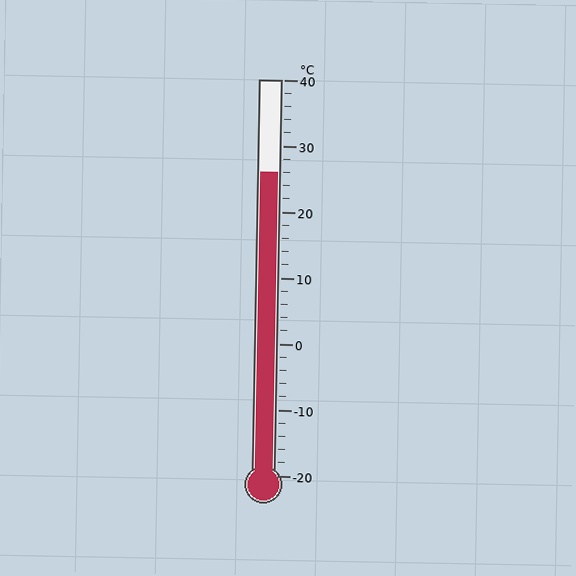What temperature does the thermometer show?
The thermometer shows approximately 26°C.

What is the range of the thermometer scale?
The thermometer scale ranges from -20°C to 40°C.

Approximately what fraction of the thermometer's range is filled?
The thermometer is filled to approximately 75% of its range.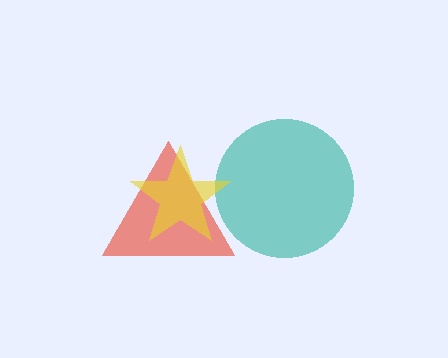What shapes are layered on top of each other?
The layered shapes are: a teal circle, a red triangle, a yellow star.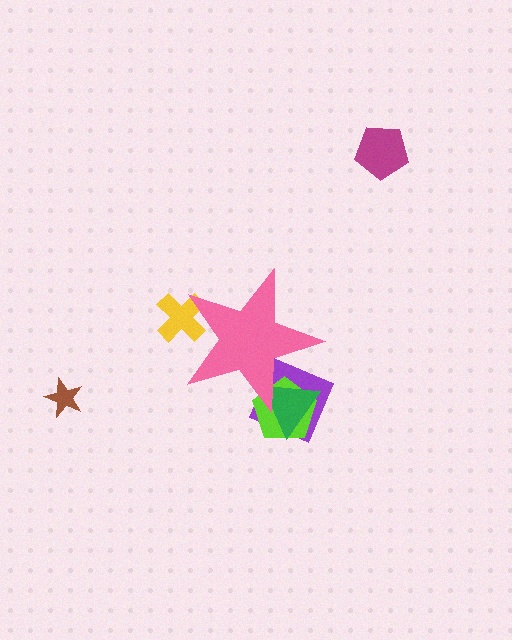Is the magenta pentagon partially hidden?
No, the magenta pentagon is fully visible.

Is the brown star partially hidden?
No, the brown star is fully visible.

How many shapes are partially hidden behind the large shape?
4 shapes are partially hidden.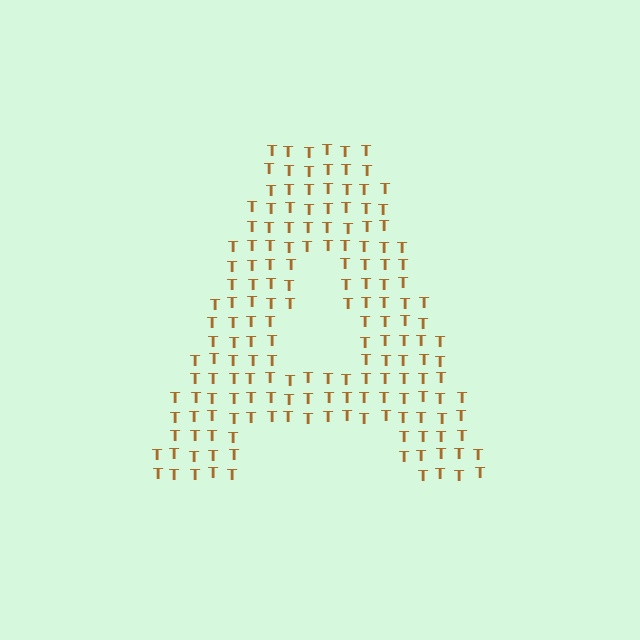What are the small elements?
The small elements are letter T's.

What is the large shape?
The large shape is the letter A.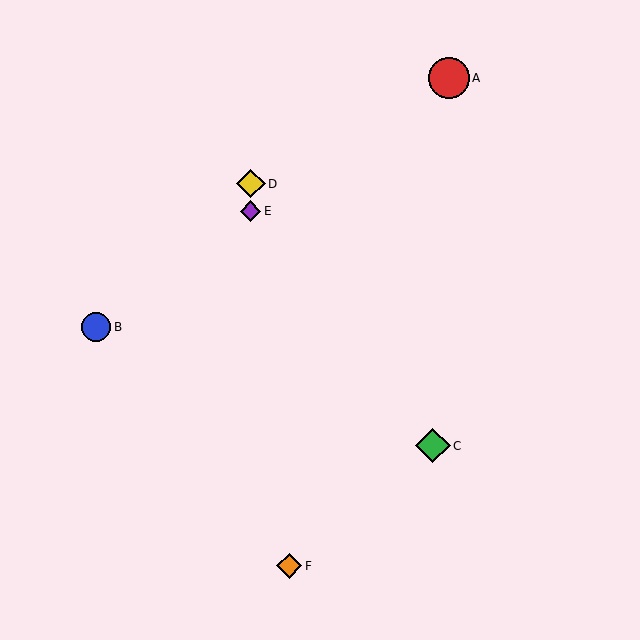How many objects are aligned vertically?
2 objects (D, E) are aligned vertically.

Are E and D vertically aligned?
Yes, both are at x≈251.